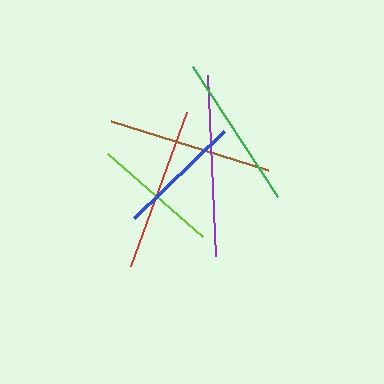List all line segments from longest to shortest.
From longest to shortest: purple, brown, red, green, lime, blue.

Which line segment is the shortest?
The blue line is the shortest at approximately 126 pixels.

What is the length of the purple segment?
The purple segment is approximately 181 pixels long.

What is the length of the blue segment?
The blue segment is approximately 126 pixels long.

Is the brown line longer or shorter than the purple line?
The purple line is longer than the brown line.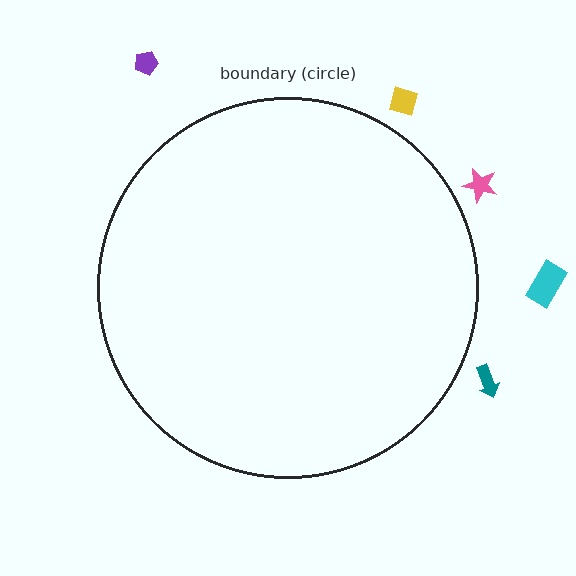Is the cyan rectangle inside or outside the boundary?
Outside.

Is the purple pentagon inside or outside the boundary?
Outside.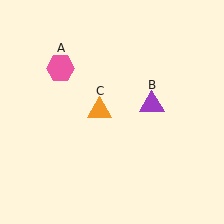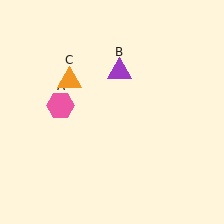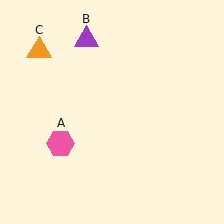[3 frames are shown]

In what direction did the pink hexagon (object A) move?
The pink hexagon (object A) moved down.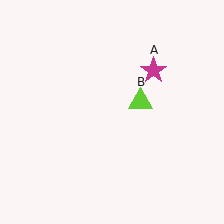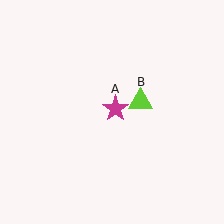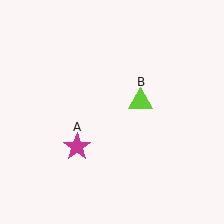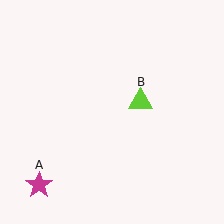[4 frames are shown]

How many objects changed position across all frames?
1 object changed position: magenta star (object A).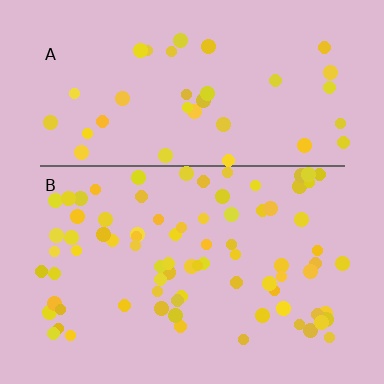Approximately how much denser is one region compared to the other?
Approximately 2.1× — region B over region A.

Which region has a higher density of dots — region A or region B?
B (the bottom).